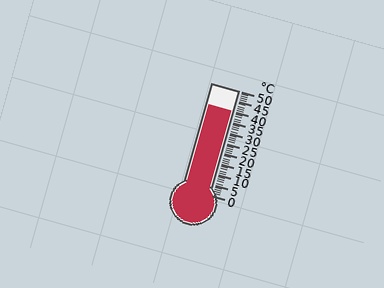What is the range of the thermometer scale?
The thermometer scale ranges from 0°C to 50°C.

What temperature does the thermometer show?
The thermometer shows approximately 40°C.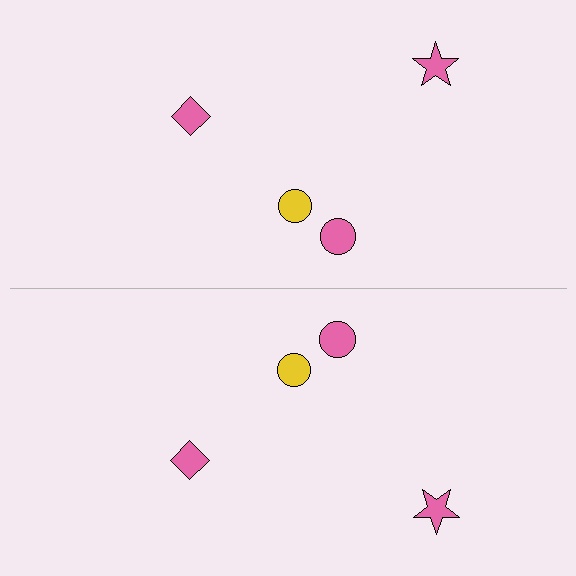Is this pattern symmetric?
Yes, this pattern has bilateral (reflection) symmetry.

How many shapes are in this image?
There are 8 shapes in this image.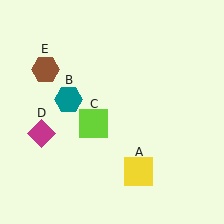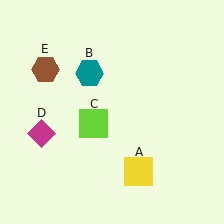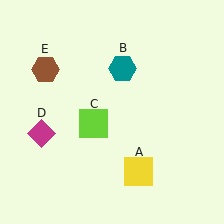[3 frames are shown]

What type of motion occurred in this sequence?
The teal hexagon (object B) rotated clockwise around the center of the scene.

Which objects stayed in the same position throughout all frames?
Yellow square (object A) and lime square (object C) and magenta diamond (object D) and brown hexagon (object E) remained stationary.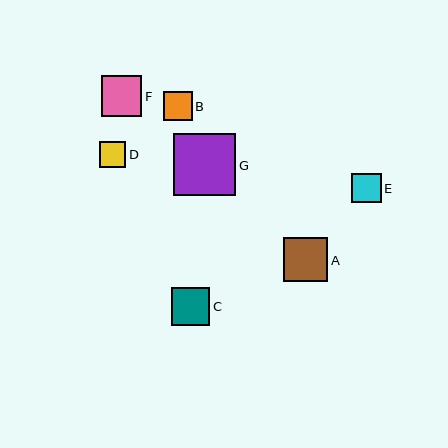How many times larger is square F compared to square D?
Square F is approximately 1.6 times the size of square D.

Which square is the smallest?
Square D is the smallest with a size of approximately 26 pixels.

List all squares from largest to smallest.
From largest to smallest: G, A, F, C, E, B, D.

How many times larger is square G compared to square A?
Square G is approximately 1.4 times the size of square A.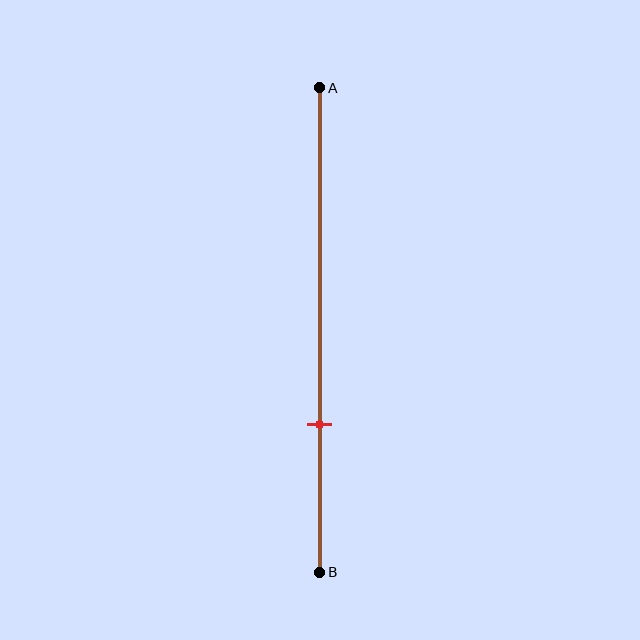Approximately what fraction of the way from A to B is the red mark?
The red mark is approximately 70% of the way from A to B.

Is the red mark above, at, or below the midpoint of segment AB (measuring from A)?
The red mark is below the midpoint of segment AB.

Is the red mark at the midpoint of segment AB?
No, the mark is at about 70% from A, not at the 50% midpoint.